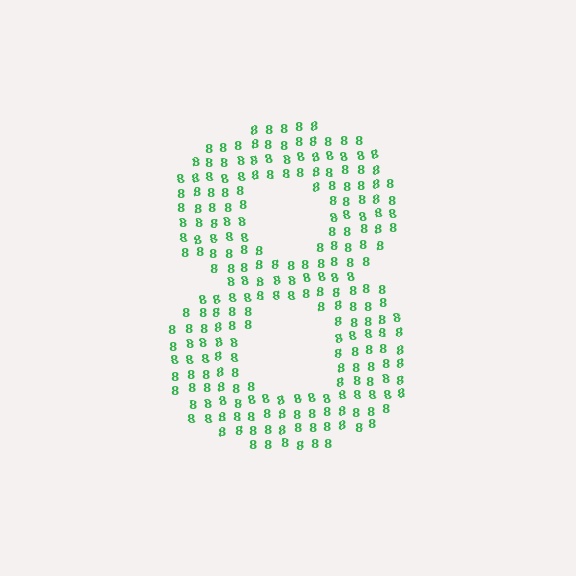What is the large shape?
The large shape is the digit 8.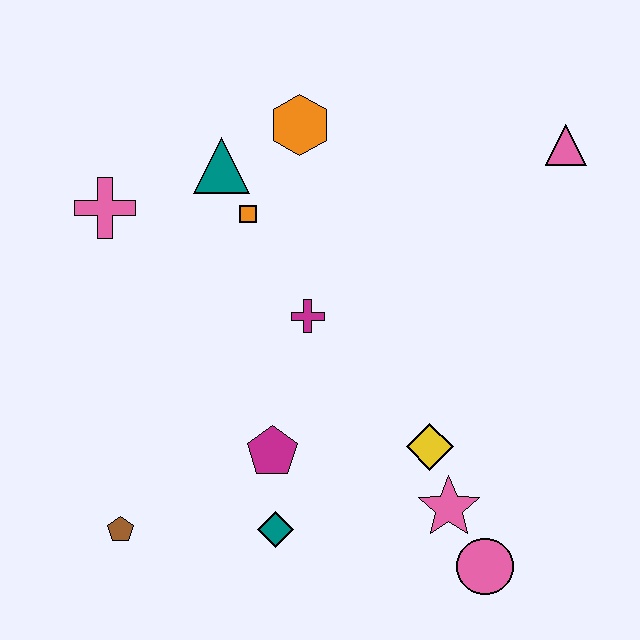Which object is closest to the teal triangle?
The orange square is closest to the teal triangle.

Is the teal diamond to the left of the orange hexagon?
Yes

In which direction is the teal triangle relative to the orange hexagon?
The teal triangle is to the left of the orange hexagon.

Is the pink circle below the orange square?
Yes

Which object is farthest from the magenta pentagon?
The pink triangle is farthest from the magenta pentagon.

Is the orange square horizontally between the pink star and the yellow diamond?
No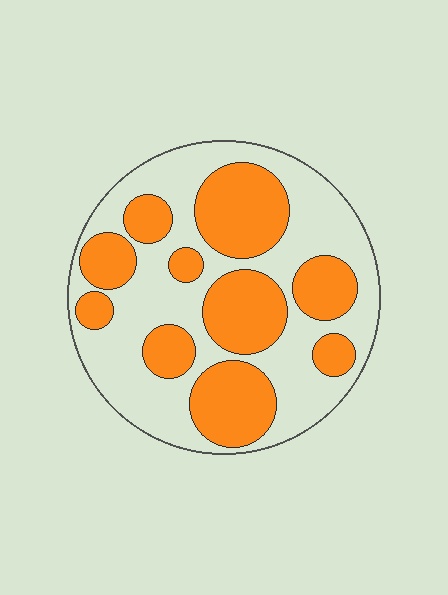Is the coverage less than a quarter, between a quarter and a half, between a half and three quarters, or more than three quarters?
Between a quarter and a half.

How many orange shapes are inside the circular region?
10.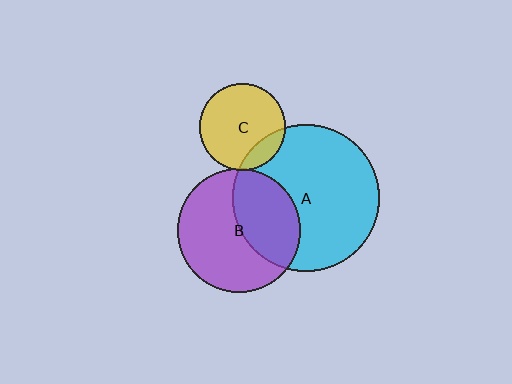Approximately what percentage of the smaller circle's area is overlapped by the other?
Approximately 40%.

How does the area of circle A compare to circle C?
Approximately 2.9 times.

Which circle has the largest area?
Circle A (cyan).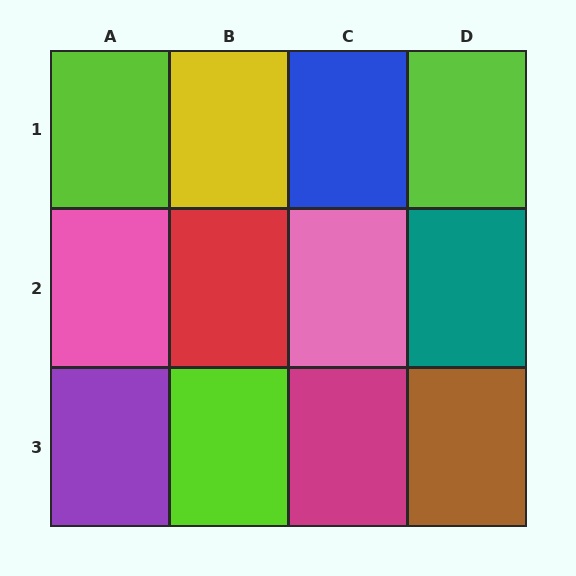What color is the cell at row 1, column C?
Blue.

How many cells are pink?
2 cells are pink.